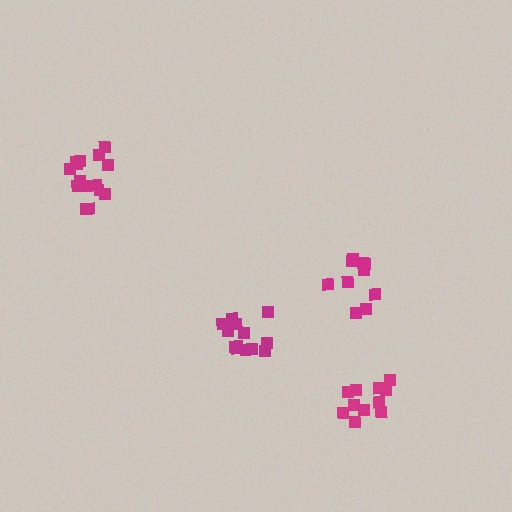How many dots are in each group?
Group 1: 15 dots, Group 2: 10 dots, Group 3: 11 dots, Group 4: 13 dots (49 total).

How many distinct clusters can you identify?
There are 4 distinct clusters.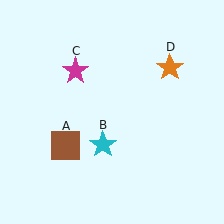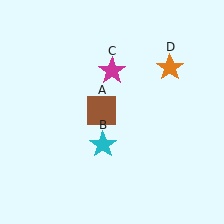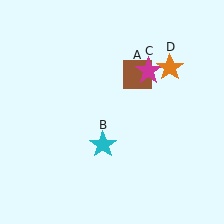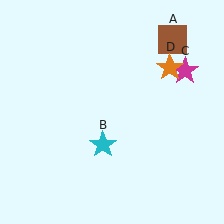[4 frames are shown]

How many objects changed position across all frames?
2 objects changed position: brown square (object A), magenta star (object C).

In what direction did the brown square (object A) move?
The brown square (object A) moved up and to the right.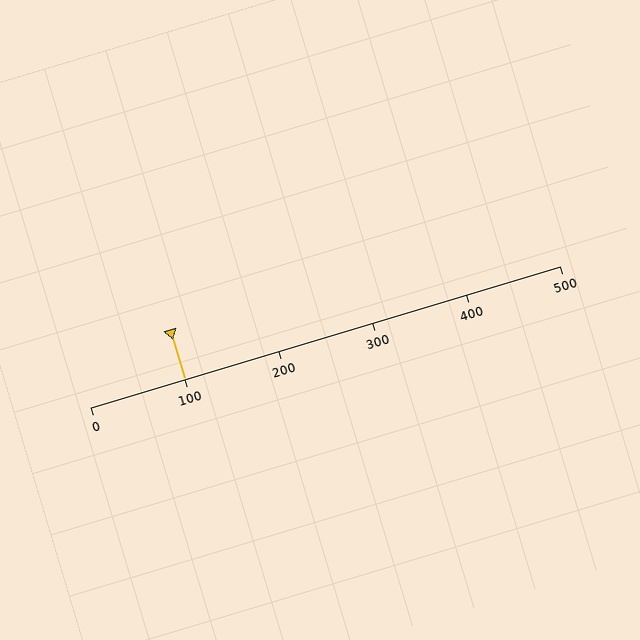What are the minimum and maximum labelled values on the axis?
The axis runs from 0 to 500.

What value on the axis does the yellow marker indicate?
The marker indicates approximately 100.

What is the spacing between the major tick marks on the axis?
The major ticks are spaced 100 apart.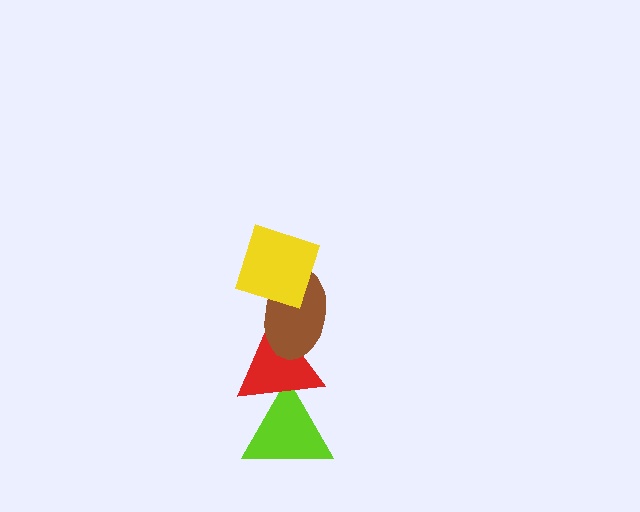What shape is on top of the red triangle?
The brown ellipse is on top of the red triangle.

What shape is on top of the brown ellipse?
The yellow diamond is on top of the brown ellipse.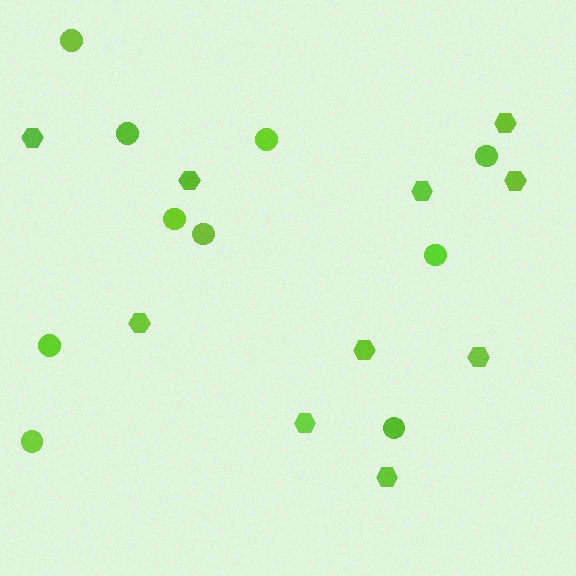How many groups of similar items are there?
There are 2 groups: one group of circles (10) and one group of hexagons (10).